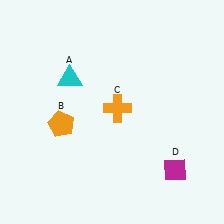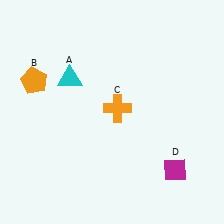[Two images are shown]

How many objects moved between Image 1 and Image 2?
1 object moved between the two images.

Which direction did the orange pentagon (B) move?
The orange pentagon (B) moved up.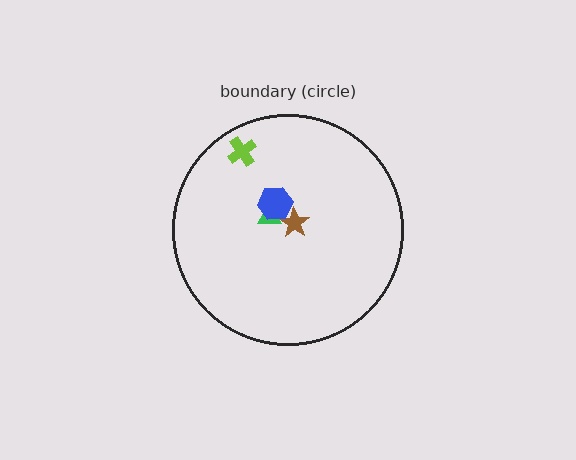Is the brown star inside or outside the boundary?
Inside.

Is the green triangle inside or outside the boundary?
Inside.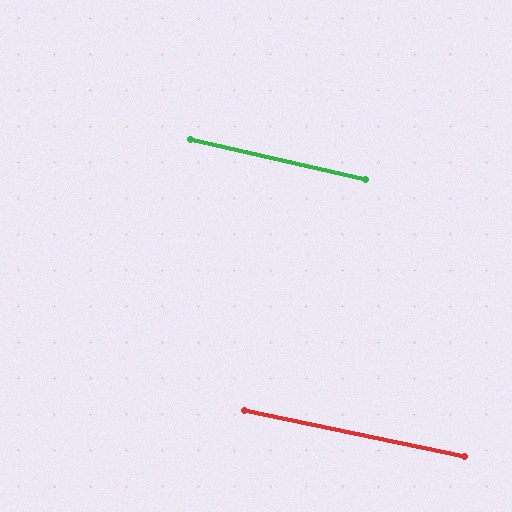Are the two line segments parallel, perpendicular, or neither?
Parallel — their directions differ by only 0.8°.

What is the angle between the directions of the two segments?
Approximately 1 degree.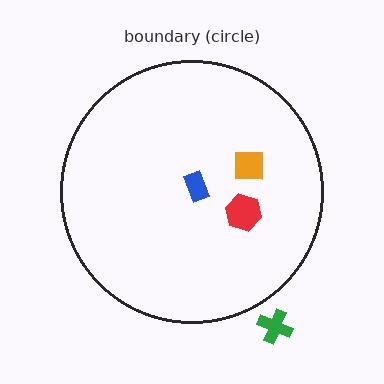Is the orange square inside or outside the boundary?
Inside.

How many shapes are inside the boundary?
3 inside, 1 outside.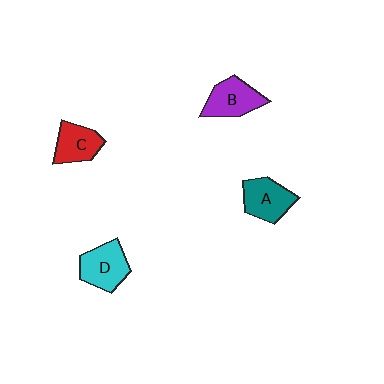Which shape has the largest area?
Shape D (cyan).